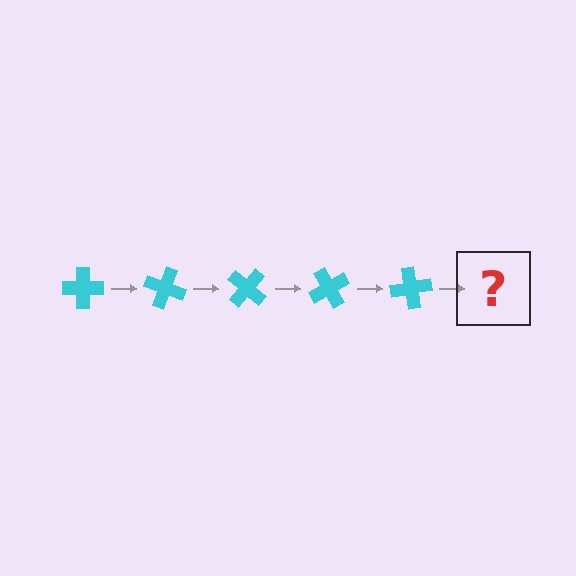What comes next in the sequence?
The next element should be a cyan cross rotated 100 degrees.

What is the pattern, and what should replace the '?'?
The pattern is that the cross rotates 20 degrees each step. The '?' should be a cyan cross rotated 100 degrees.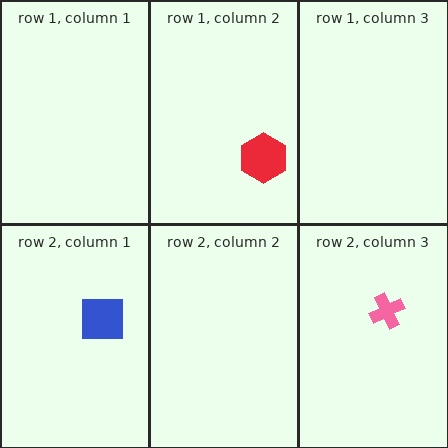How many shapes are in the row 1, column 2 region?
1.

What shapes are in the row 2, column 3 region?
The pink cross.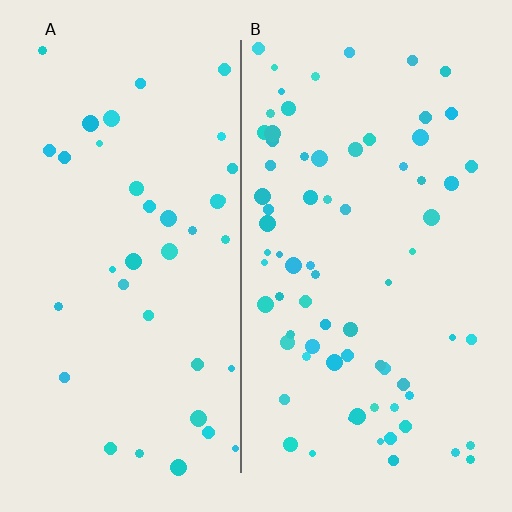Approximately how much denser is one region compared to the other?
Approximately 1.9× — region B over region A.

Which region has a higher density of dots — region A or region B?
B (the right).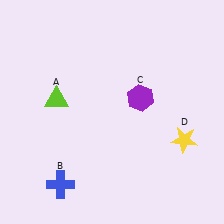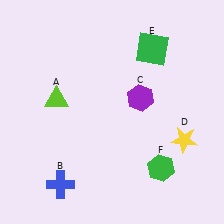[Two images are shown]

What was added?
A green square (E), a green hexagon (F) were added in Image 2.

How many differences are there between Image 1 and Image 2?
There are 2 differences between the two images.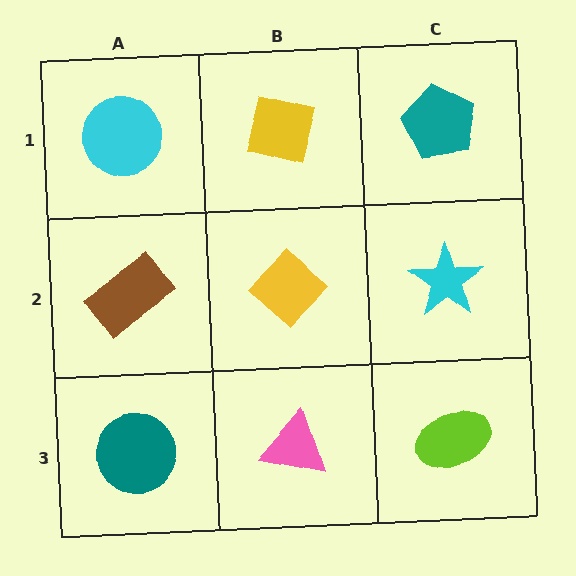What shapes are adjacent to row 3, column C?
A cyan star (row 2, column C), a pink triangle (row 3, column B).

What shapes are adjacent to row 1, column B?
A yellow diamond (row 2, column B), a cyan circle (row 1, column A), a teal pentagon (row 1, column C).